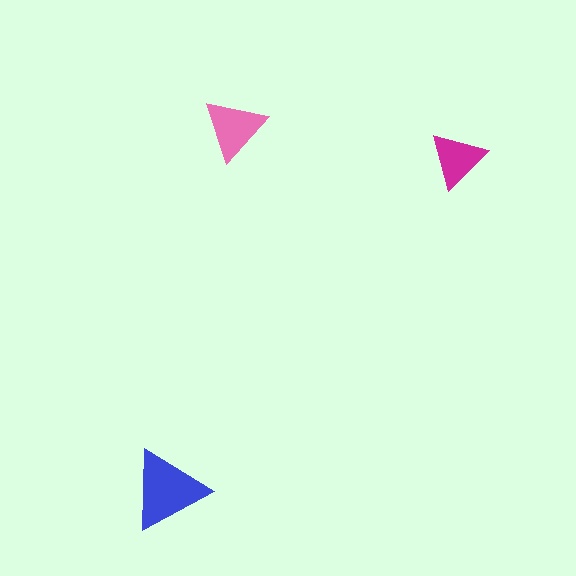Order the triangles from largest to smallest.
the blue one, the pink one, the magenta one.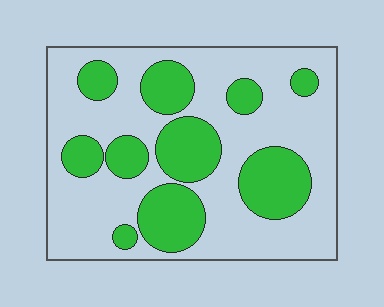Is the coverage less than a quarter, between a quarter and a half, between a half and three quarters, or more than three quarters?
Between a quarter and a half.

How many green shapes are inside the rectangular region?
10.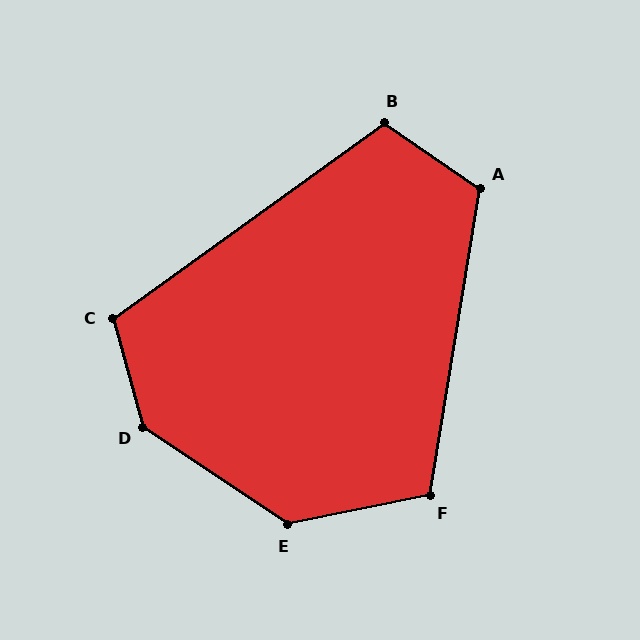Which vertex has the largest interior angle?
D, at approximately 139 degrees.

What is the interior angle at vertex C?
Approximately 110 degrees (obtuse).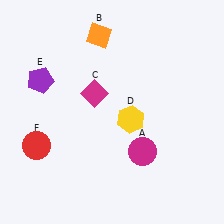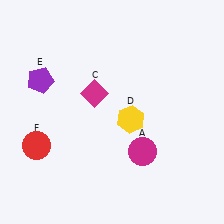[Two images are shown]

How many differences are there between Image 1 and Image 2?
There is 1 difference between the two images.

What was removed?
The orange diamond (B) was removed in Image 2.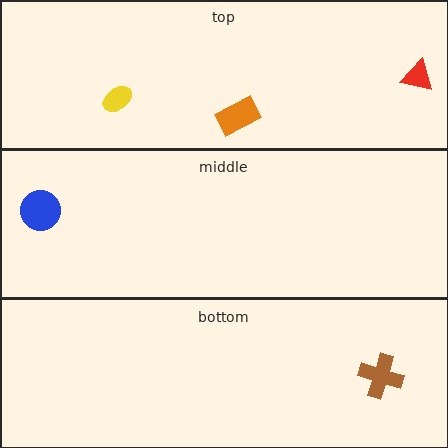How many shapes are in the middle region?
1.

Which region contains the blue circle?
The middle region.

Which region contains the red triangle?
The top region.